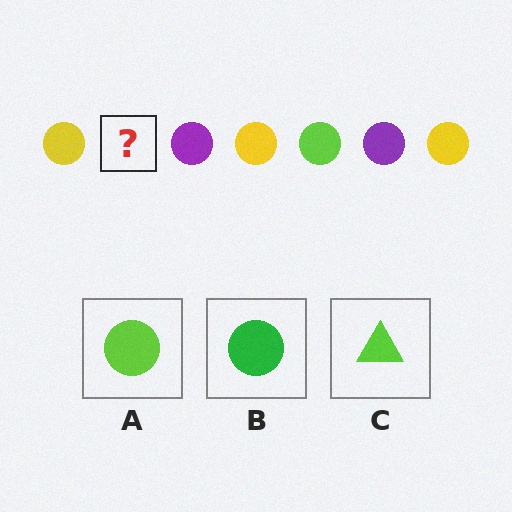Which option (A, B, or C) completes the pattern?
A.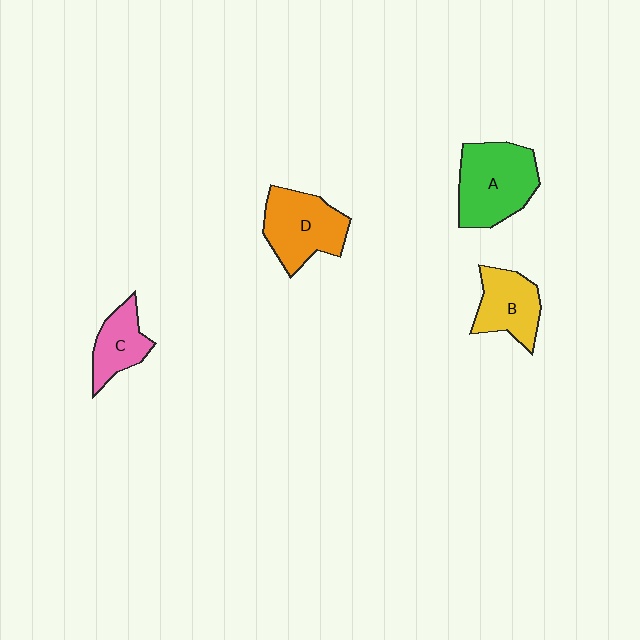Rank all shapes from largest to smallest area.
From largest to smallest: A (green), D (orange), B (yellow), C (pink).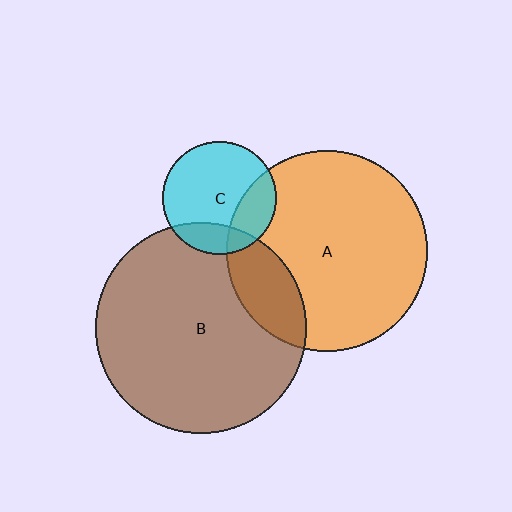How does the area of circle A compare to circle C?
Approximately 3.2 times.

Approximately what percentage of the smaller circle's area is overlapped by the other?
Approximately 20%.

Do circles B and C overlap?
Yes.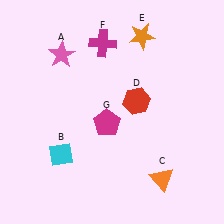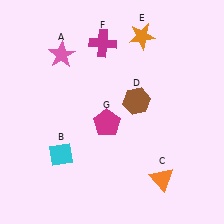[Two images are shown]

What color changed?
The hexagon (D) changed from red in Image 1 to brown in Image 2.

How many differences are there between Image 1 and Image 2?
There is 1 difference between the two images.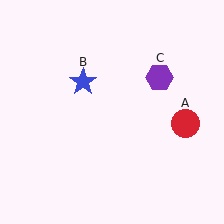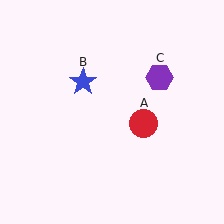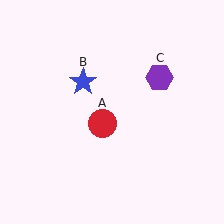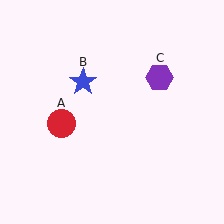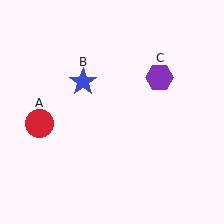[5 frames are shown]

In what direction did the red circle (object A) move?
The red circle (object A) moved left.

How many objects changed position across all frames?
1 object changed position: red circle (object A).